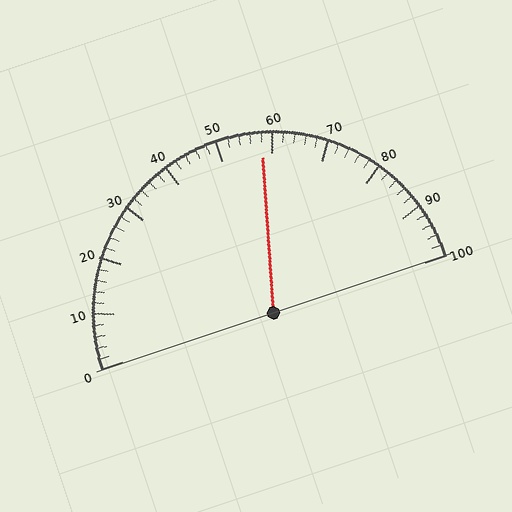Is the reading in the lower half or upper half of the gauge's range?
The reading is in the upper half of the range (0 to 100).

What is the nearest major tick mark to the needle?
The nearest major tick mark is 60.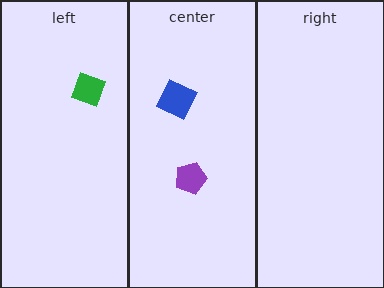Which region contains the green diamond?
The left region.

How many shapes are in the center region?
2.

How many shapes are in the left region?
1.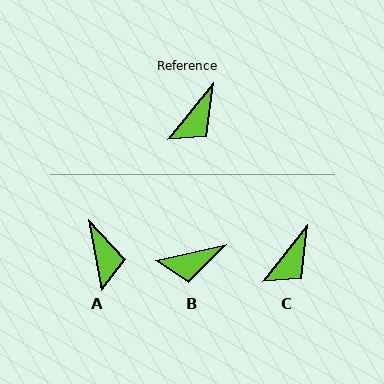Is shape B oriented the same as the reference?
No, it is off by about 38 degrees.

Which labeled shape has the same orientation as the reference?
C.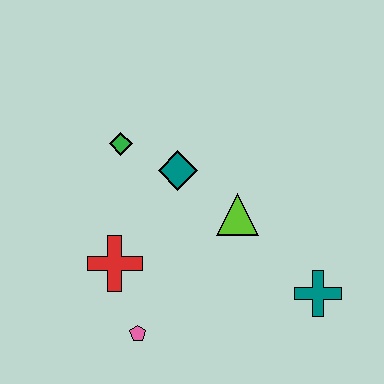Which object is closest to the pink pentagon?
The red cross is closest to the pink pentagon.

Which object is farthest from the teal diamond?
The teal cross is farthest from the teal diamond.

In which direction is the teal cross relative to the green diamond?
The teal cross is to the right of the green diamond.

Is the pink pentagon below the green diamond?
Yes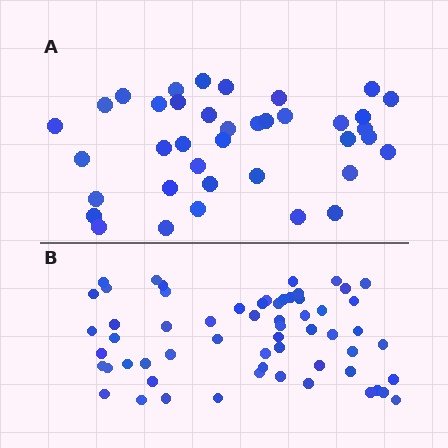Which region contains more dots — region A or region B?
Region B (the bottom region) has more dots.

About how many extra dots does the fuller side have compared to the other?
Region B has approximately 20 more dots than region A.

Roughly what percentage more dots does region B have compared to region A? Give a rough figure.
About 60% more.